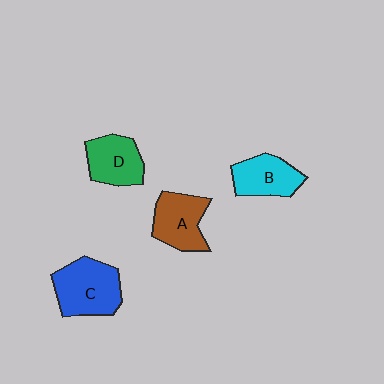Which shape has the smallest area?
Shape B (cyan).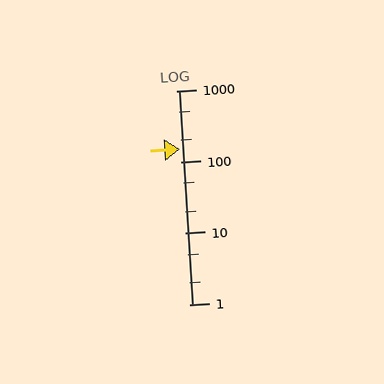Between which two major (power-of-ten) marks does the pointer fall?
The pointer is between 100 and 1000.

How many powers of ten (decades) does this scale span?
The scale spans 3 decades, from 1 to 1000.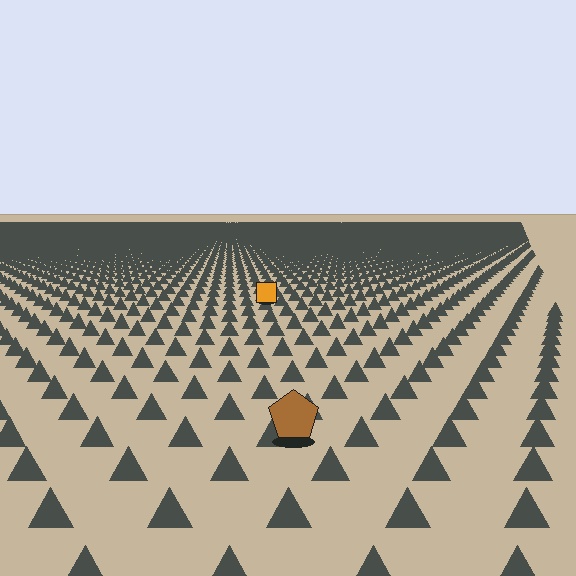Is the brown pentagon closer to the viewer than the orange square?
Yes. The brown pentagon is closer — you can tell from the texture gradient: the ground texture is coarser near it.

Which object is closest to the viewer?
The brown pentagon is closest. The texture marks near it are larger and more spread out.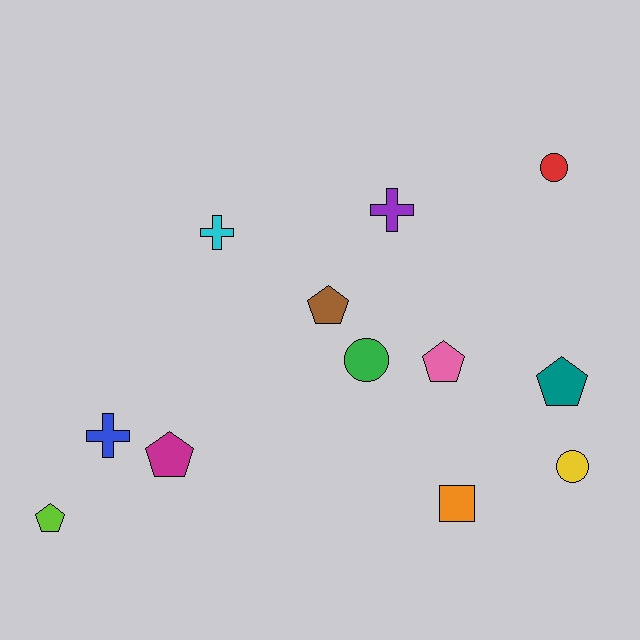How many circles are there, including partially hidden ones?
There are 3 circles.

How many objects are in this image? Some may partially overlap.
There are 12 objects.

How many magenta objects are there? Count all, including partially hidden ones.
There is 1 magenta object.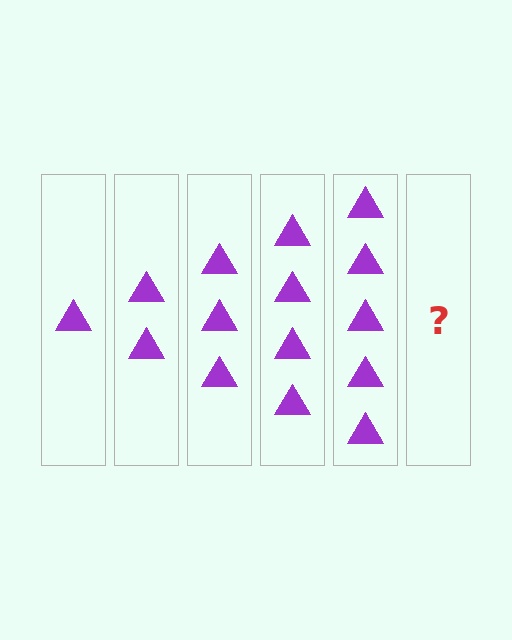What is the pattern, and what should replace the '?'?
The pattern is that each step adds one more triangle. The '?' should be 6 triangles.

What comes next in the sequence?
The next element should be 6 triangles.